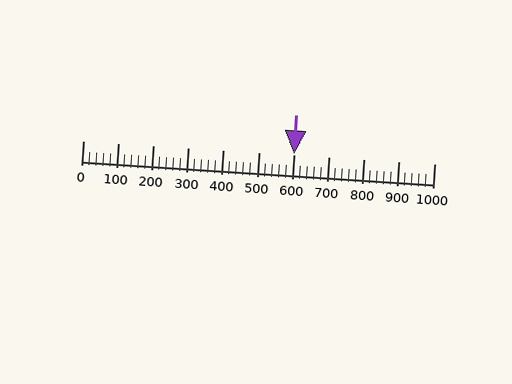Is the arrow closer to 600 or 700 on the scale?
The arrow is closer to 600.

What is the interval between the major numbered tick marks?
The major tick marks are spaced 100 units apart.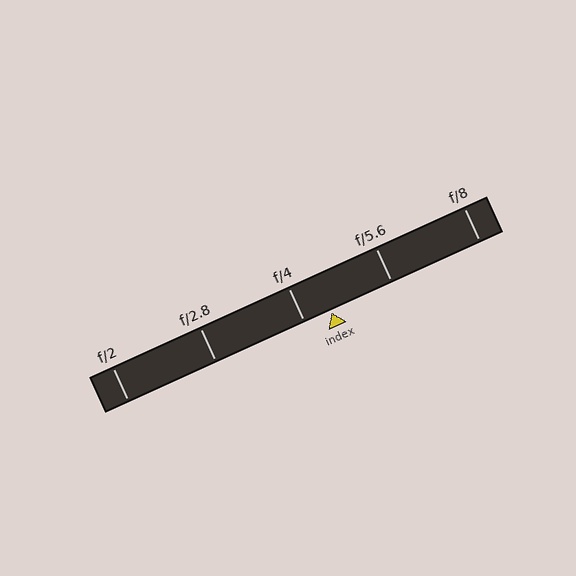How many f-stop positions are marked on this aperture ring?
There are 5 f-stop positions marked.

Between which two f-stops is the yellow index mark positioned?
The index mark is between f/4 and f/5.6.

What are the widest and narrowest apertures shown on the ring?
The widest aperture shown is f/2 and the narrowest is f/8.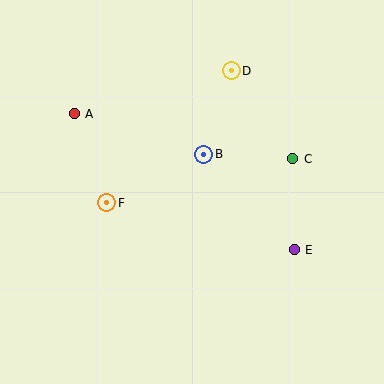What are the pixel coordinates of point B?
Point B is at (204, 154).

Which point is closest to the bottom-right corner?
Point E is closest to the bottom-right corner.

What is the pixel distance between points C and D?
The distance between C and D is 107 pixels.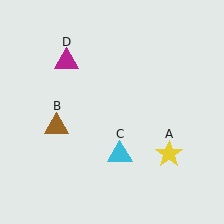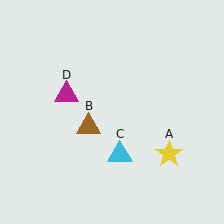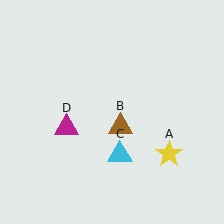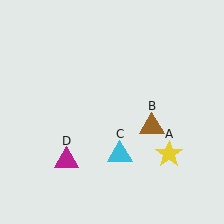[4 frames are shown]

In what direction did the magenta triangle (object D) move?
The magenta triangle (object D) moved down.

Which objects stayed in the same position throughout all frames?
Yellow star (object A) and cyan triangle (object C) remained stationary.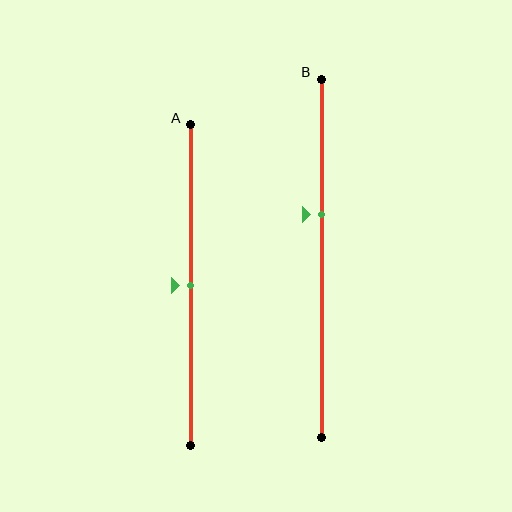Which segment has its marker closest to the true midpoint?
Segment A has its marker closest to the true midpoint.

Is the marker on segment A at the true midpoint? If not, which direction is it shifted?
Yes, the marker on segment A is at the true midpoint.